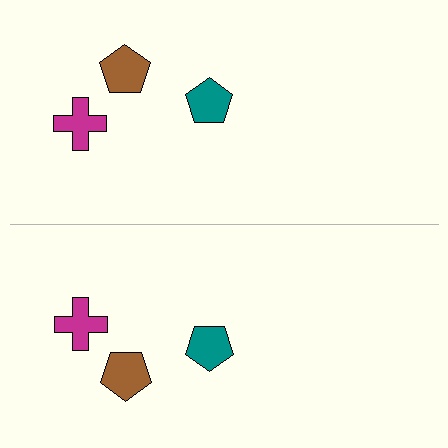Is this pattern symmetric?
Yes, this pattern has bilateral (reflection) symmetry.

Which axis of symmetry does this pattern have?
The pattern has a horizontal axis of symmetry running through the center of the image.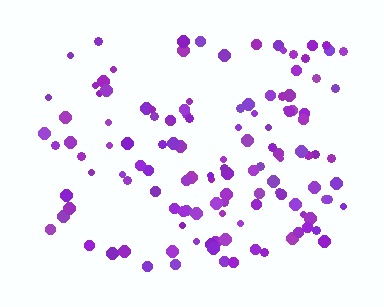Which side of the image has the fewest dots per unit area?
The left.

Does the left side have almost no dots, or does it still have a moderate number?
Still a moderate number, just noticeably fewer than the right.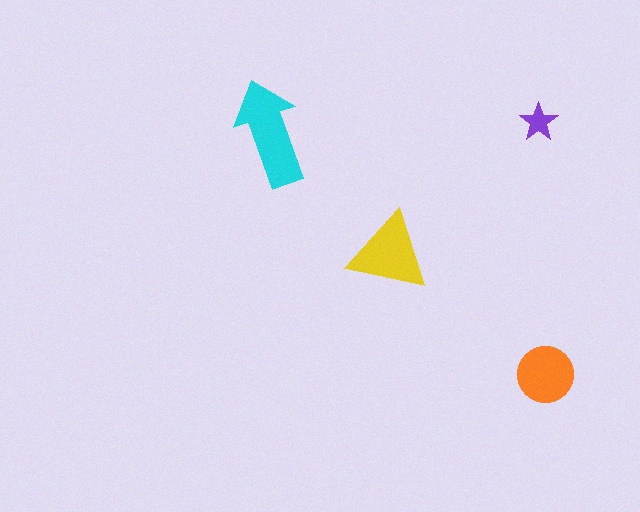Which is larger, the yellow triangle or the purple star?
The yellow triangle.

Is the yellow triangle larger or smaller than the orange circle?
Larger.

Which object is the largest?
The cyan arrow.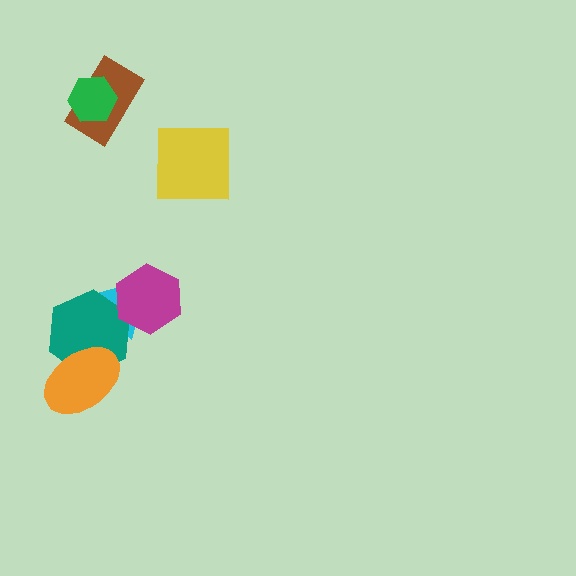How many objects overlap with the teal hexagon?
3 objects overlap with the teal hexagon.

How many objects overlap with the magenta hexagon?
2 objects overlap with the magenta hexagon.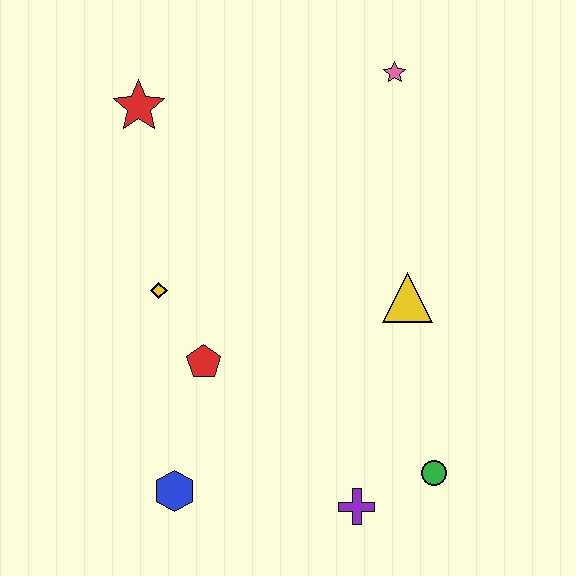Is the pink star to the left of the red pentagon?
No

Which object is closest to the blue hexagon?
The red pentagon is closest to the blue hexagon.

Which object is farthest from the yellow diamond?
The green circle is farthest from the yellow diamond.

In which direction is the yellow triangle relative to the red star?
The yellow triangle is to the right of the red star.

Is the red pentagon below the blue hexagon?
No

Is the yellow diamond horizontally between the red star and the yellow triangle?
Yes